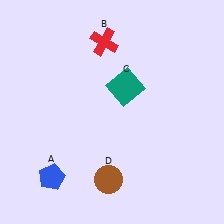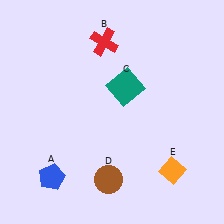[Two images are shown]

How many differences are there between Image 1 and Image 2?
There is 1 difference between the two images.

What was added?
An orange diamond (E) was added in Image 2.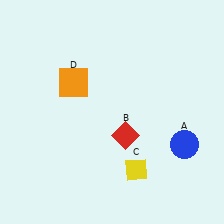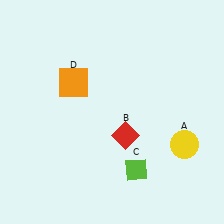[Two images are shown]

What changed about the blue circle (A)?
In Image 1, A is blue. In Image 2, it changed to yellow.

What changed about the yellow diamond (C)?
In Image 1, C is yellow. In Image 2, it changed to lime.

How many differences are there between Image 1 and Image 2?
There are 2 differences between the two images.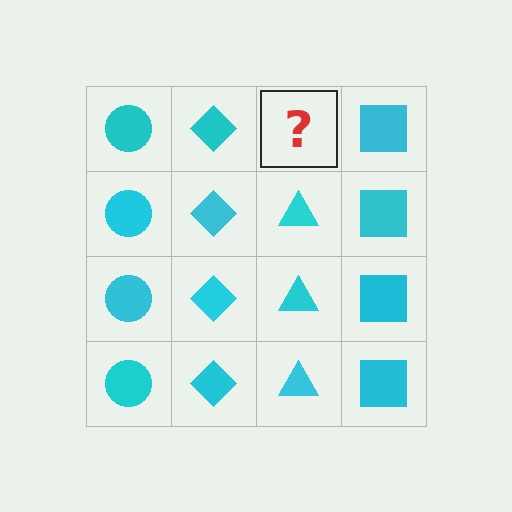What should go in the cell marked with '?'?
The missing cell should contain a cyan triangle.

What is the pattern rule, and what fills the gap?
The rule is that each column has a consistent shape. The gap should be filled with a cyan triangle.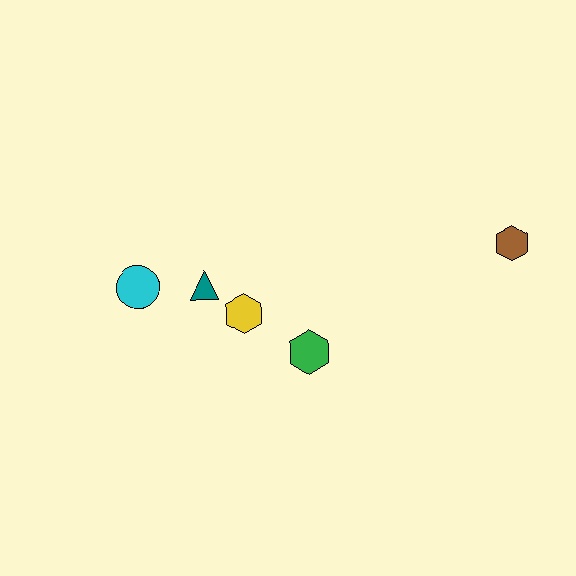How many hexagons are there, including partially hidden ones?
There are 3 hexagons.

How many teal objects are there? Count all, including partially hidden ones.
There is 1 teal object.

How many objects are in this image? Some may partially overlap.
There are 5 objects.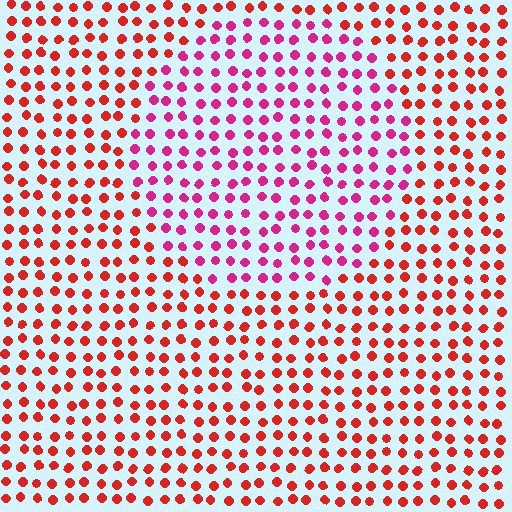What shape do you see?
I see a circle.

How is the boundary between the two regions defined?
The boundary is defined purely by a slight shift in hue (about 37 degrees). Spacing, size, and orientation are identical on both sides.